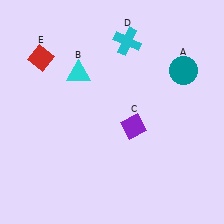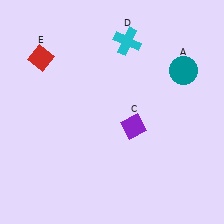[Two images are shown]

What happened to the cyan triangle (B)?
The cyan triangle (B) was removed in Image 2. It was in the top-left area of Image 1.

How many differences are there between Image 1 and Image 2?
There is 1 difference between the two images.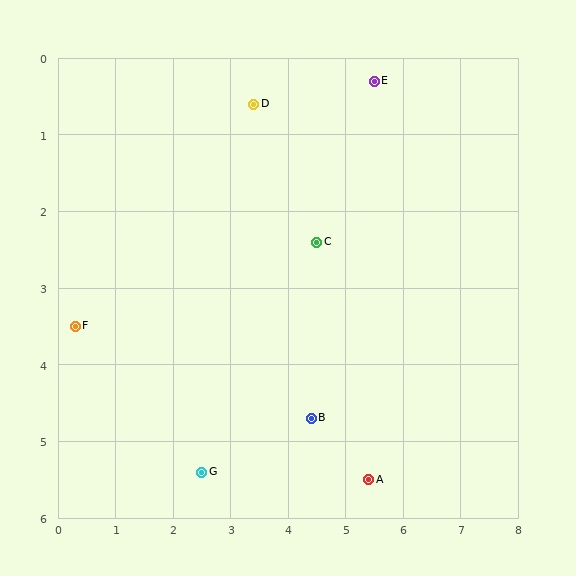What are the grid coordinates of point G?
Point G is at approximately (2.5, 5.4).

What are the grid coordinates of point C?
Point C is at approximately (4.5, 2.4).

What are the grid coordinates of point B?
Point B is at approximately (4.4, 4.7).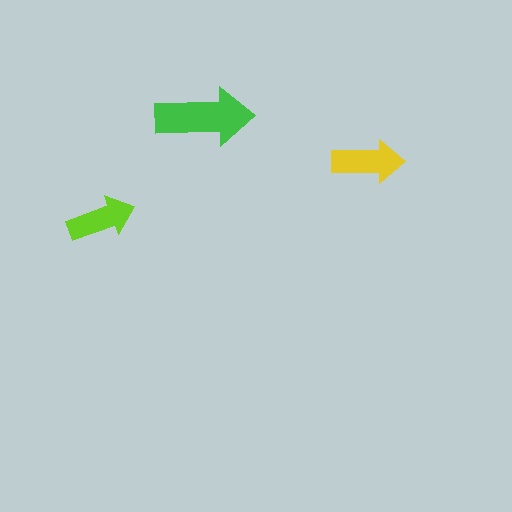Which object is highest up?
The green arrow is topmost.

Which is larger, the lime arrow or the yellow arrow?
The yellow one.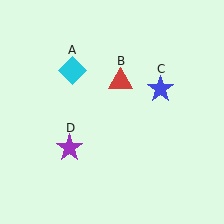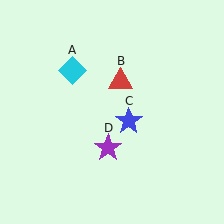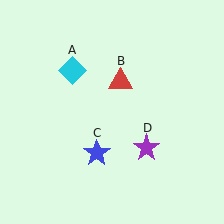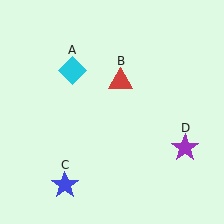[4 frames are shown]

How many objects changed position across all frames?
2 objects changed position: blue star (object C), purple star (object D).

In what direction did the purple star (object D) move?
The purple star (object D) moved right.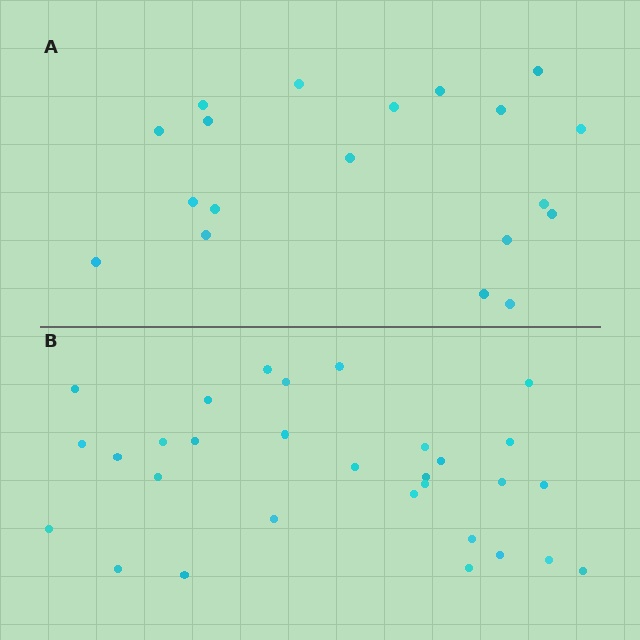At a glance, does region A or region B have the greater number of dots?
Region B (the bottom region) has more dots.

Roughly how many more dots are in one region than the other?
Region B has roughly 12 or so more dots than region A.